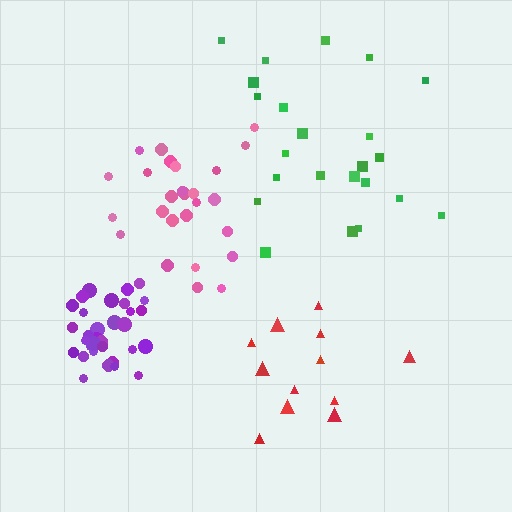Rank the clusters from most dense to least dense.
purple, pink, green, red.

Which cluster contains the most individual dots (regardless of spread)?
Purple (32).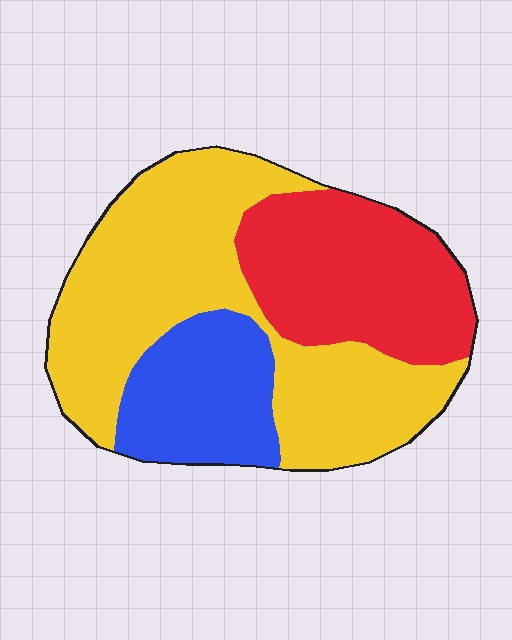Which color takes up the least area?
Blue, at roughly 20%.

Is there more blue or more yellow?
Yellow.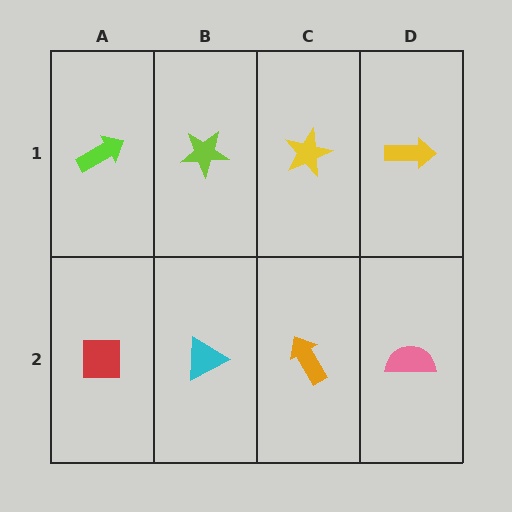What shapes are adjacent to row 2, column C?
A yellow star (row 1, column C), a cyan triangle (row 2, column B), a pink semicircle (row 2, column D).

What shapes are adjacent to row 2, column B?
A lime star (row 1, column B), a red square (row 2, column A), an orange arrow (row 2, column C).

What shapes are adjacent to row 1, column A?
A red square (row 2, column A), a lime star (row 1, column B).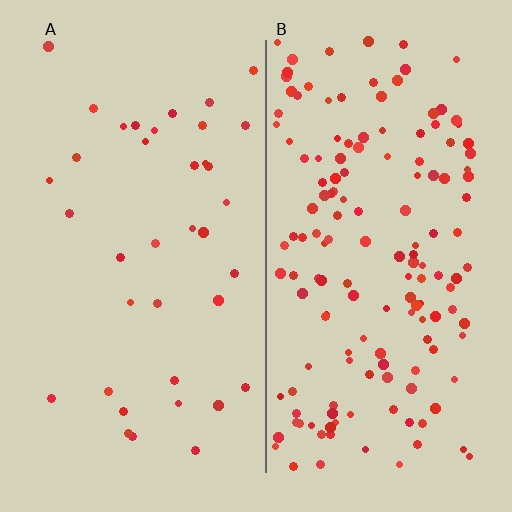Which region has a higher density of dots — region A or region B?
B (the right).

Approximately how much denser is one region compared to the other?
Approximately 4.1× — region B over region A.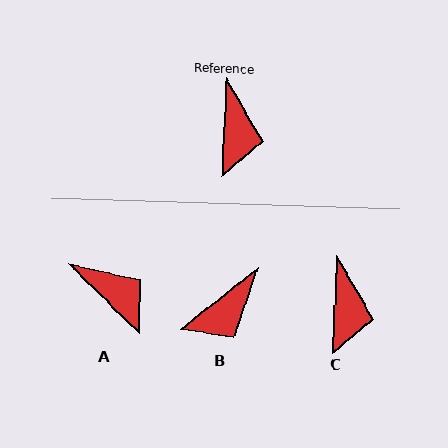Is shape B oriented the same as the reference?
No, it is off by about 49 degrees.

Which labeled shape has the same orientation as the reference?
C.